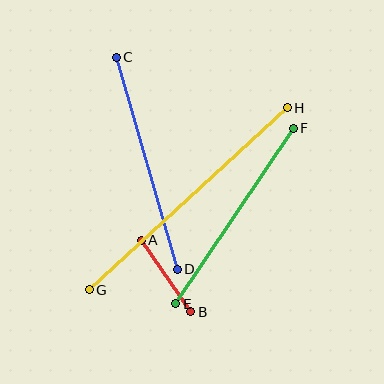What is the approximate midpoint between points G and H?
The midpoint is at approximately (188, 199) pixels.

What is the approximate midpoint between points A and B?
The midpoint is at approximately (166, 276) pixels.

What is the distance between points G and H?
The distance is approximately 269 pixels.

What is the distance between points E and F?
The distance is approximately 211 pixels.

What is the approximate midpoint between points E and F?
The midpoint is at approximately (235, 216) pixels.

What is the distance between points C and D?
The distance is approximately 221 pixels.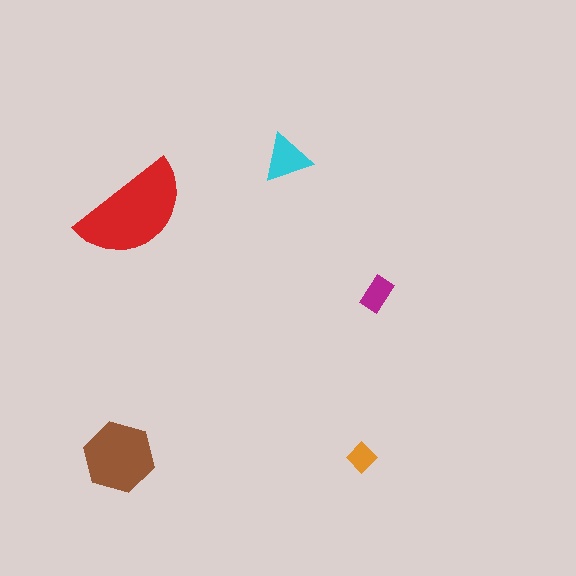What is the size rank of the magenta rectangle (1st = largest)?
4th.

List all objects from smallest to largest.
The orange diamond, the magenta rectangle, the cyan triangle, the brown hexagon, the red semicircle.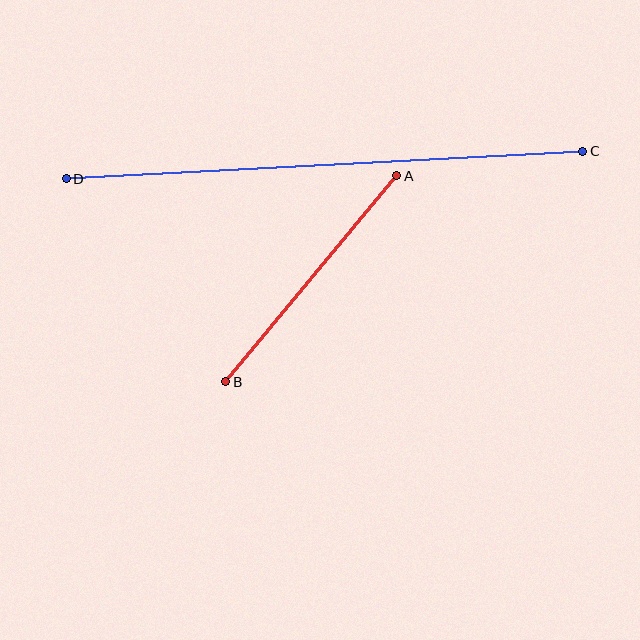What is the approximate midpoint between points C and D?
The midpoint is at approximately (324, 165) pixels.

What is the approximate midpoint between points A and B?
The midpoint is at approximately (311, 279) pixels.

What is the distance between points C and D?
The distance is approximately 517 pixels.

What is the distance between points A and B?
The distance is approximately 268 pixels.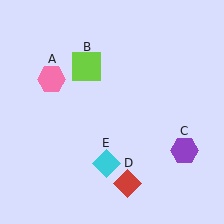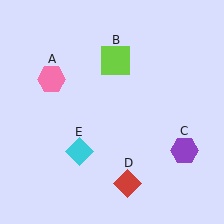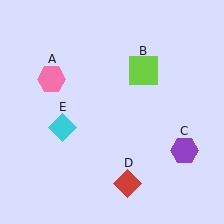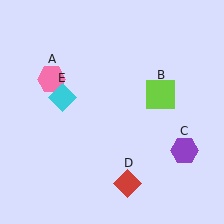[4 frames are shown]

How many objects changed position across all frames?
2 objects changed position: lime square (object B), cyan diamond (object E).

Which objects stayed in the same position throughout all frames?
Pink hexagon (object A) and purple hexagon (object C) and red diamond (object D) remained stationary.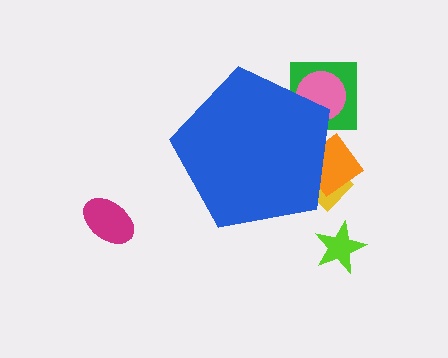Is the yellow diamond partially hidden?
Yes, the yellow diamond is partially hidden behind the blue pentagon.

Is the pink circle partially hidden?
Yes, the pink circle is partially hidden behind the blue pentagon.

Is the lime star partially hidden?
No, the lime star is fully visible.